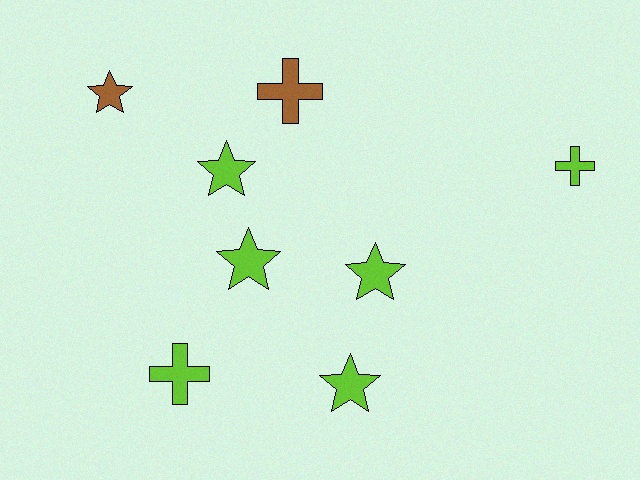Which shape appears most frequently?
Star, with 5 objects.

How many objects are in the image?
There are 8 objects.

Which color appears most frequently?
Lime, with 6 objects.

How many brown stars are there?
There is 1 brown star.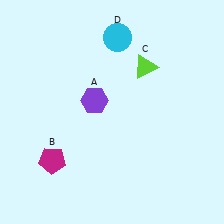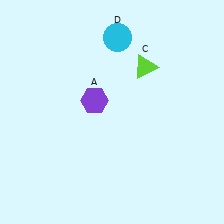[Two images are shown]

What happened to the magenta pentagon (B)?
The magenta pentagon (B) was removed in Image 2. It was in the bottom-left area of Image 1.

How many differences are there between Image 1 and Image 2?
There is 1 difference between the two images.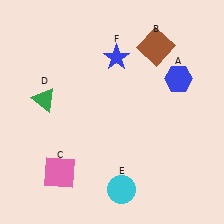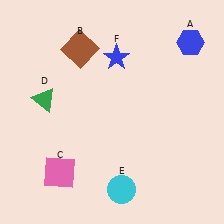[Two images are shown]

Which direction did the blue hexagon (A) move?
The blue hexagon (A) moved up.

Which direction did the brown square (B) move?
The brown square (B) moved left.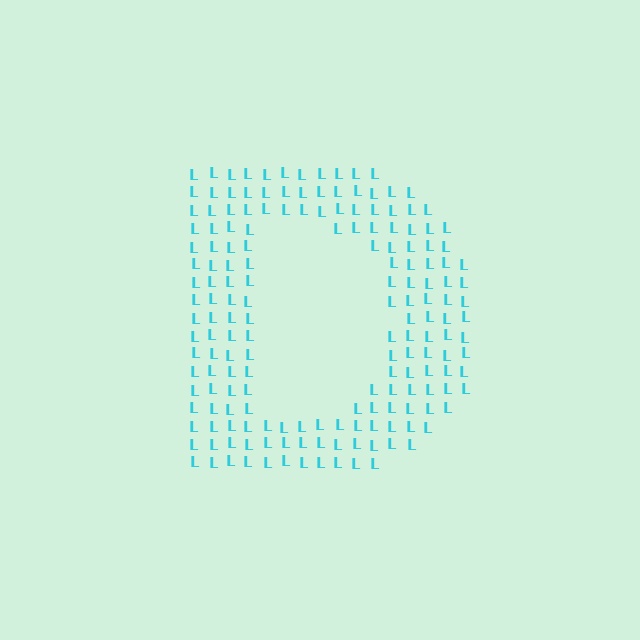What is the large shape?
The large shape is the letter D.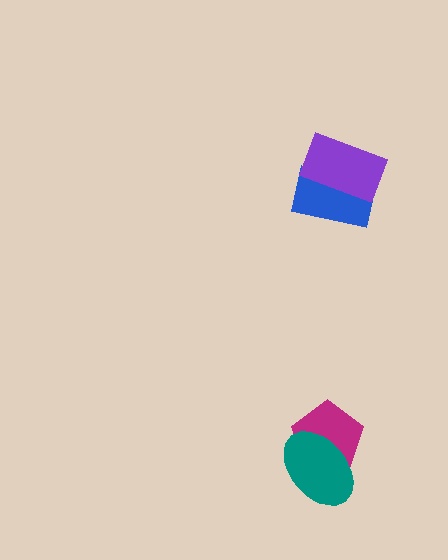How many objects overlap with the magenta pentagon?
1 object overlaps with the magenta pentagon.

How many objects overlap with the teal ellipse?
1 object overlaps with the teal ellipse.